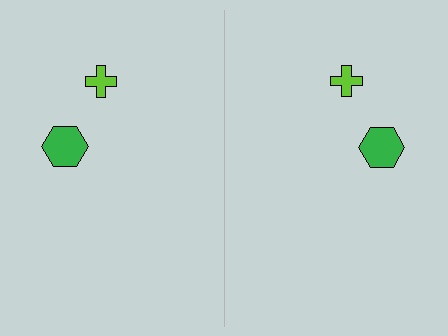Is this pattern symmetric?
Yes, this pattern has bilateral (reflection) symmetry.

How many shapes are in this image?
There are 4 shapes in this image.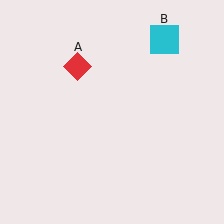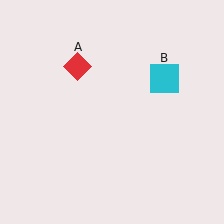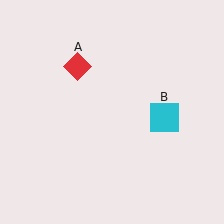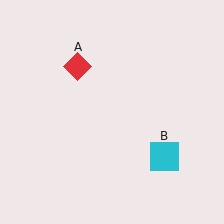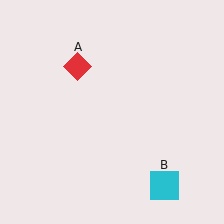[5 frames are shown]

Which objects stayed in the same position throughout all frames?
Red diamond (object A) remained stationary.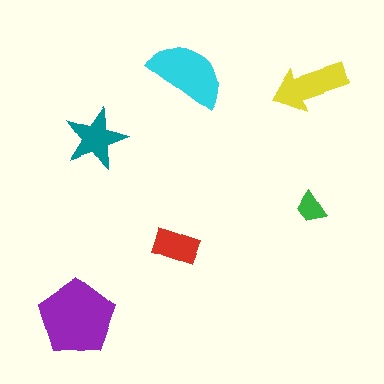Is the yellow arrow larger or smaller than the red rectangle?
Larger.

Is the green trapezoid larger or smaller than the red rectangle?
Smaller.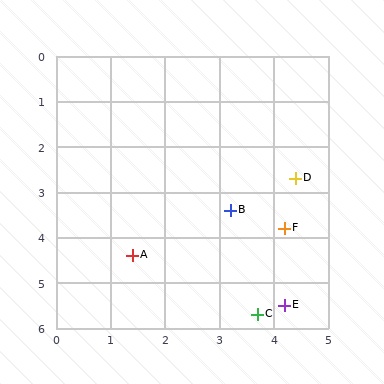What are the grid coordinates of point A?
Point A is at approximately (1.4, 4.4).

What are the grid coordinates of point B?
Point B is at approximately (3.2, 3.4).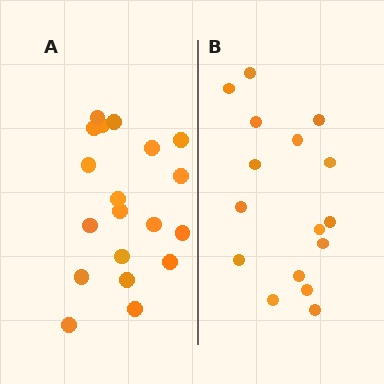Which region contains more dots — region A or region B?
Region A (the left region) has more dots.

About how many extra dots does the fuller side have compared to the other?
Region A has just a few more — roughly 2 or 3 more dots than region B.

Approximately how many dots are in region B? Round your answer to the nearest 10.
About 20 dots. (The exact count is 16, which rounds to 20.)